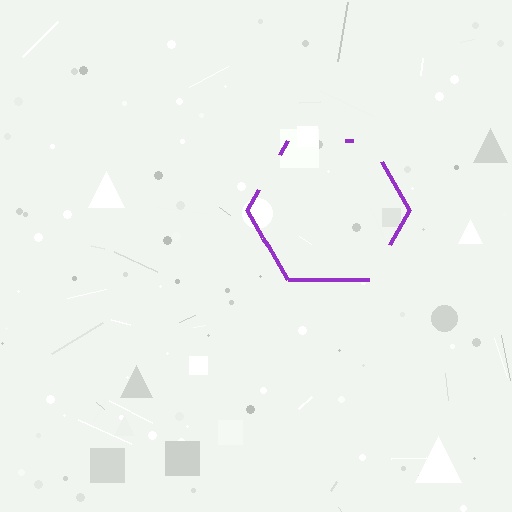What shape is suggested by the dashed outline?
The dashed outline suggests a hexagon.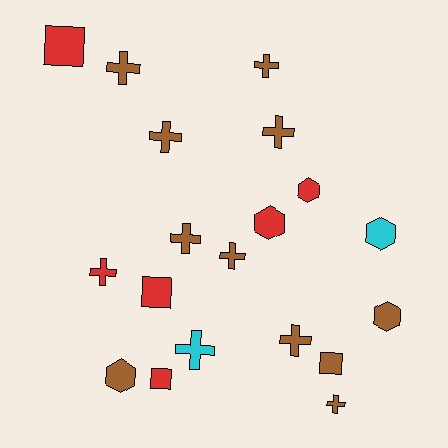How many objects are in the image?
There are 19 objects.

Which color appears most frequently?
Brown, with 11 objects.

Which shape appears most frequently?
Cross, with 10 objects.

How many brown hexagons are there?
There are 2 brown hexagons.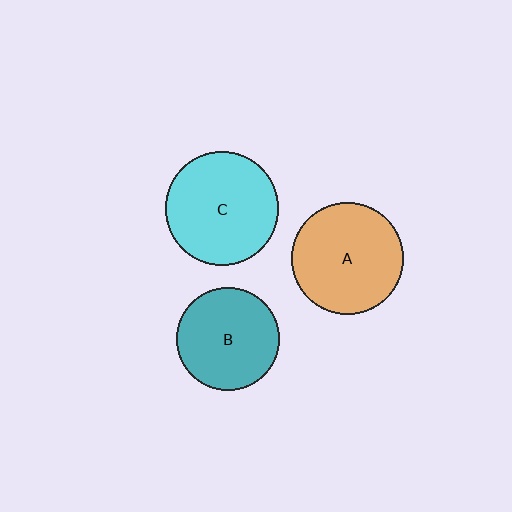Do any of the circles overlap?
No, none of the circles overlap.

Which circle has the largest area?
Circle C (cyan).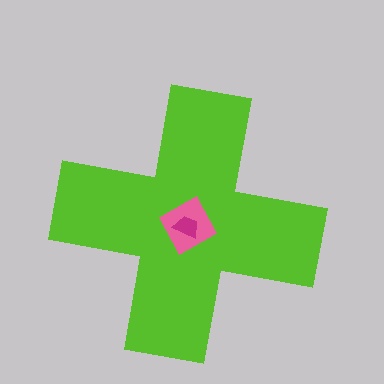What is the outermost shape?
The lime cross.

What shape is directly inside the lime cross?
The pink square.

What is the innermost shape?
The magenta trapezoid.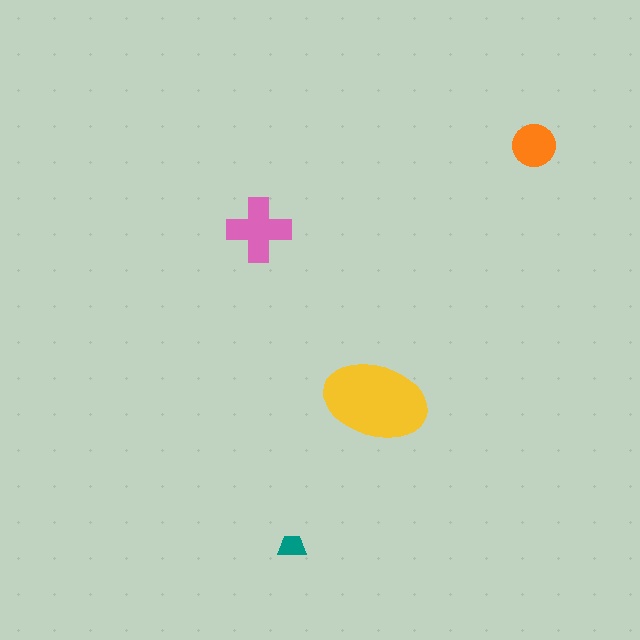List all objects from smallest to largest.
The teal trapezoid, the orange circle, the pink cross, the yellow ellipse.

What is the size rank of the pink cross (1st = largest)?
2nd.